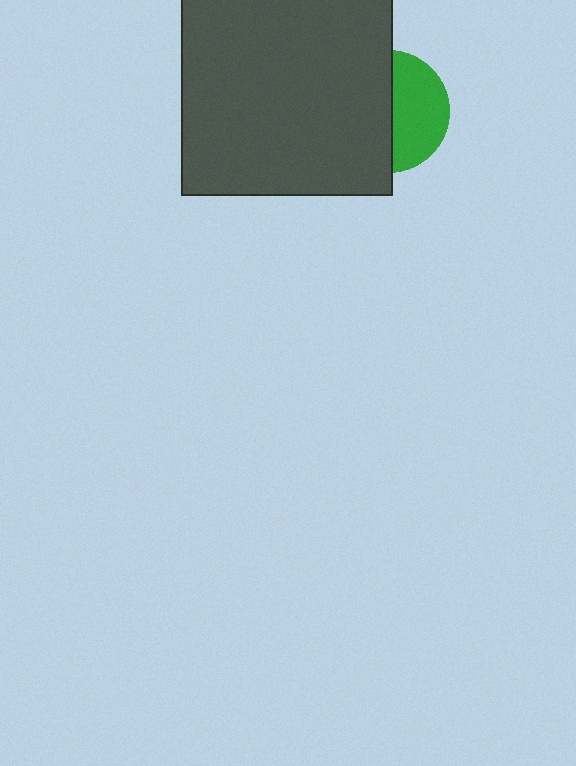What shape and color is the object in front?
The object in front is a dark gray rectangle.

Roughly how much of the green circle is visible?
A small part of it is visible (roughly 44%).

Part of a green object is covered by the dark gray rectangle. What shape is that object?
It is a circle.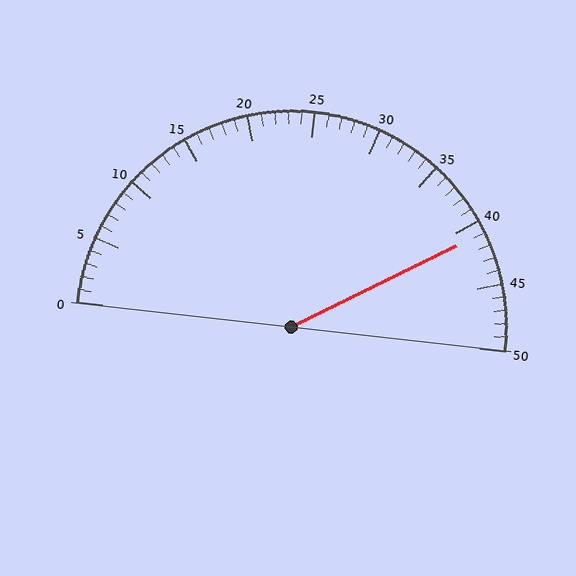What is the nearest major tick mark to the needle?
The nearest major tick mark is 40.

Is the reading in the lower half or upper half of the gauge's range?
The reading is in the upper half of the range (0 to 50).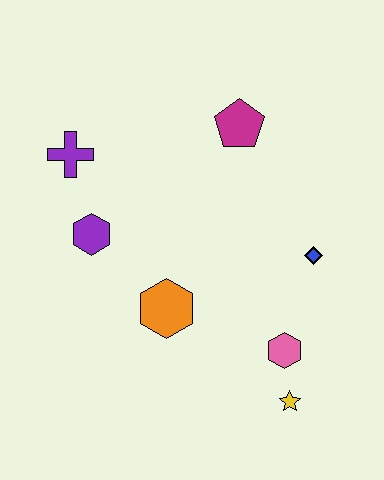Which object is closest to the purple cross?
The purple hexagon is closest to the purple cross.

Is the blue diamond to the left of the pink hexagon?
No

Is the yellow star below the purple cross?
Yes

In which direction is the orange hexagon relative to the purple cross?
The orange hexagon is below the purple cross.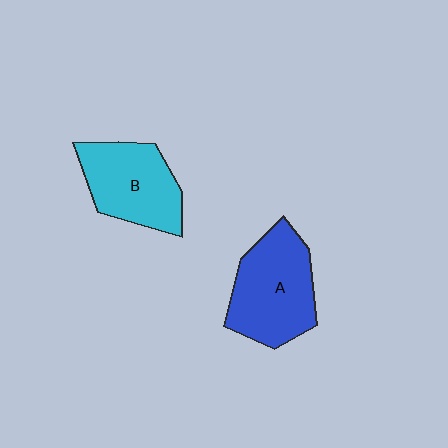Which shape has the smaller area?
Shape B (cyan).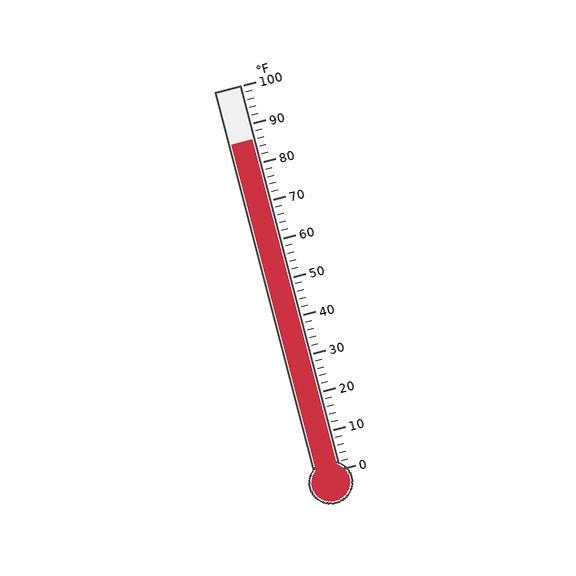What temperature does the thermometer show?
The thermometer shows approximately 86°F.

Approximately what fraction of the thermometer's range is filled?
The thermometer is filled to approximately 85% of its range.